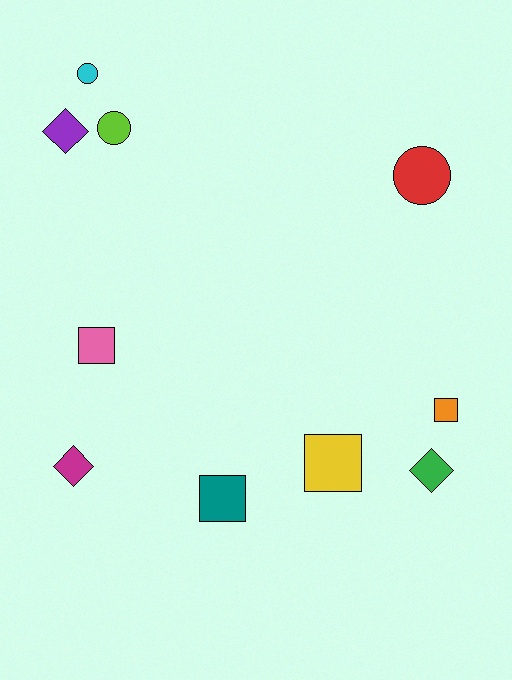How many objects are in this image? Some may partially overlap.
There are 10 objects.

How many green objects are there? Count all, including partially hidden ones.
There is 1 green object.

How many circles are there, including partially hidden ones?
There are 3 circles.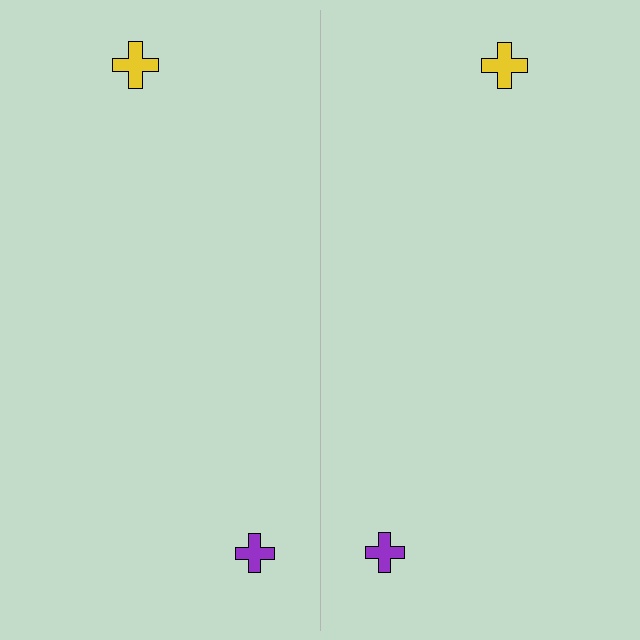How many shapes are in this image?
There are 4 shapes in this image.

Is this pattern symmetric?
Yes, this pattern has bilateral (reflection) symmetry.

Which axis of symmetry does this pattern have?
The pattern has a vertical axis of symmetry running through the center of the image.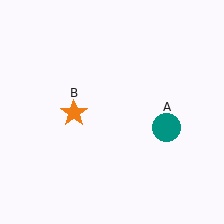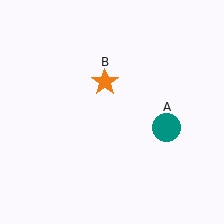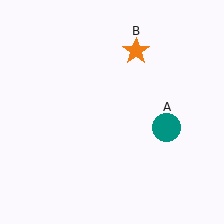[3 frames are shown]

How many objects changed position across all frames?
1 object changed position: orange star (object B).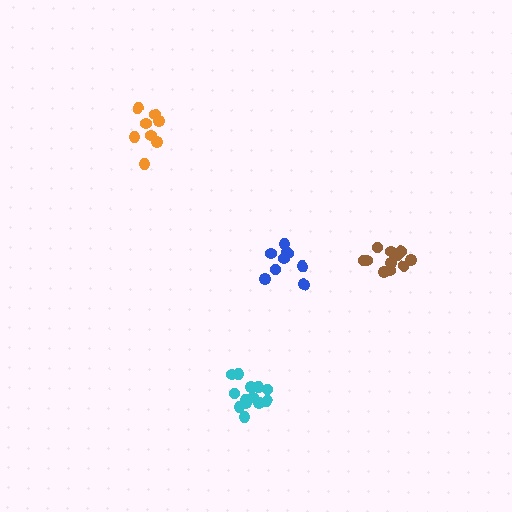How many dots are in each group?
Group 1: 13 dots, Group 2: 11 dots, Group 3: 8 dots, Group 4: 9 dots (41 total).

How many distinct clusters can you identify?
There are 4 distinct clusters.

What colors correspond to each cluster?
The clusters are colored: cyan, brown, orange, blue.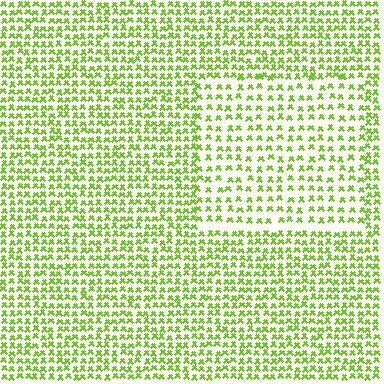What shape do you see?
I see a rectangle.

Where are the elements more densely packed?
The elements are more densely packed outside the rectangle boundary.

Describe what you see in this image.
The image contains small lime elements arranged at two different densities. A rectangle-shaped region is visible where the elements are less densely packed than the surrounding area.